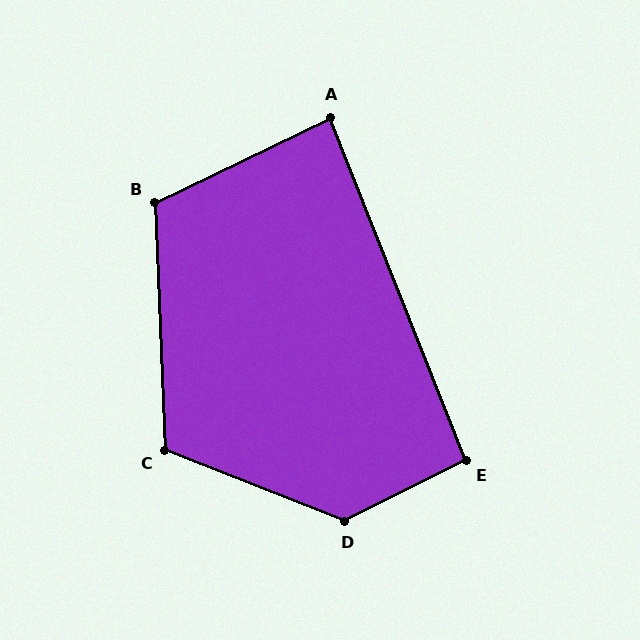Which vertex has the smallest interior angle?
A, at approximately 86 degrees.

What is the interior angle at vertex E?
Approximately 95 degrees (approximately right).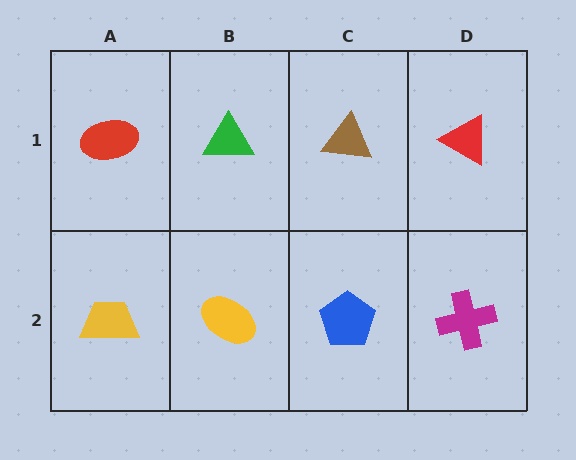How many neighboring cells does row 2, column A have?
2.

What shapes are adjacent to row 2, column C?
A brown triangle (row 1, column C), a yellow ellipse (row 2, column B), a magenta cross (row 2, column D).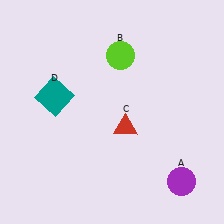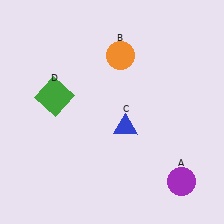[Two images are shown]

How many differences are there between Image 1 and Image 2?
There are 3 differences between the two images.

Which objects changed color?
B changed from lime to orange. C changed from red to blue. D changed from teal to green.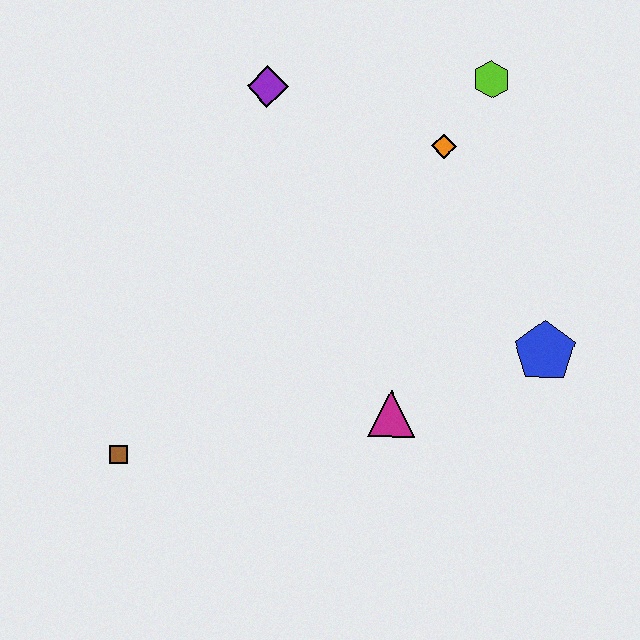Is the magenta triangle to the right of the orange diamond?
No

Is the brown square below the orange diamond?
Yes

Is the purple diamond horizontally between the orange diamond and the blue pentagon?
No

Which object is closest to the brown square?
The magenta triangle is closest to the brown square.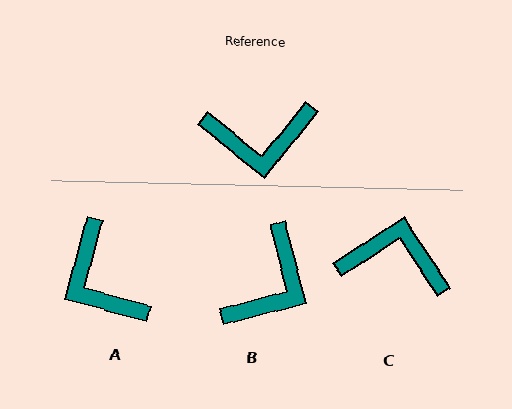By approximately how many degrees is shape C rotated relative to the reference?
Approximately 162 degrees counter-clockwise.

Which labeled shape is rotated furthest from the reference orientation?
C, about 162 degrees away.